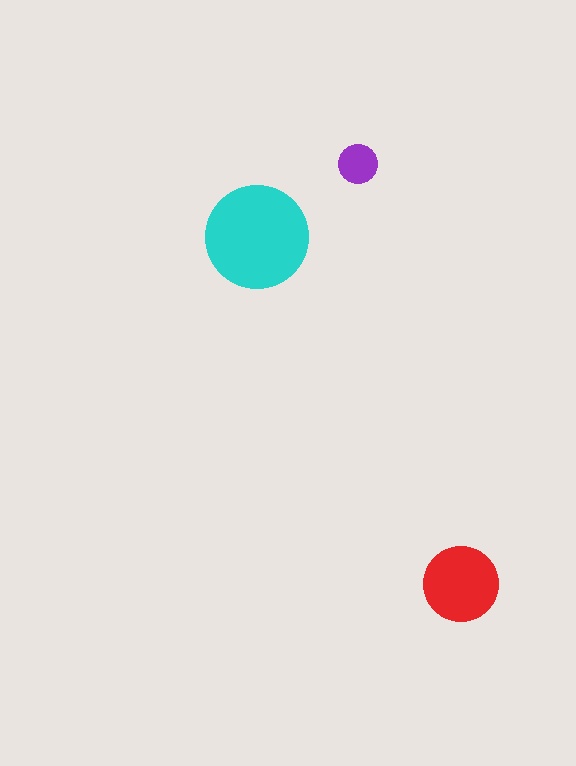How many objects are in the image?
There are 3 objects in the image.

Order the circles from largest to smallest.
the cyan one, the red one, the purple one.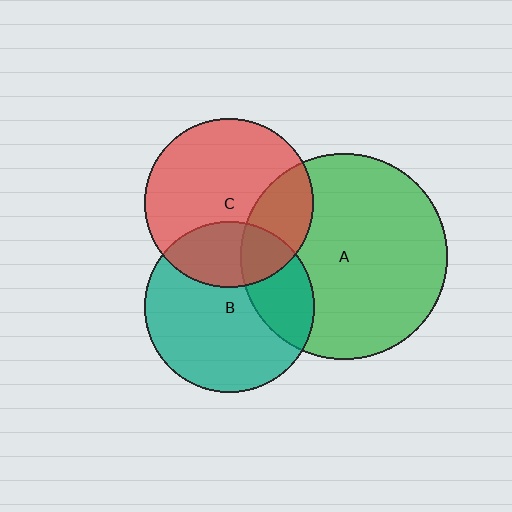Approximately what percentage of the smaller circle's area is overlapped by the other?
Approximately 30%.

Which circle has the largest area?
Circle A (green).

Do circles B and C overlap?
Yes.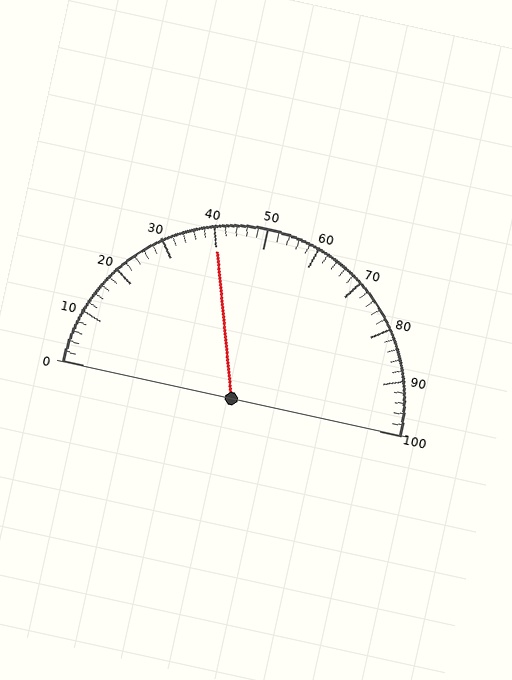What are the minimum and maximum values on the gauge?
The gauge ranges from 0 to 100.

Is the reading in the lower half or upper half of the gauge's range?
The reading is in the lower half of the range (0 to 100).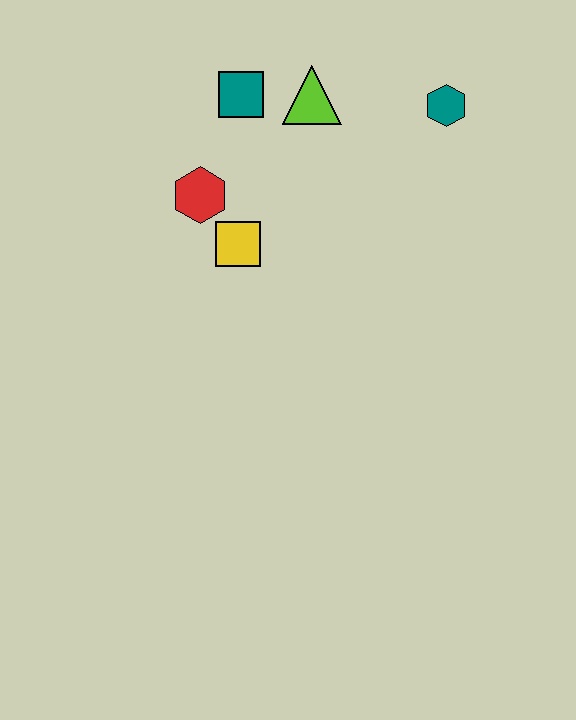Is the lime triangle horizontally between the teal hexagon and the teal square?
Yes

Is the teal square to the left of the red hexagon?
No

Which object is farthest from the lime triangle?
The yellow square is farthest from the lime triangle.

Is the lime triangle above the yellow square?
Yes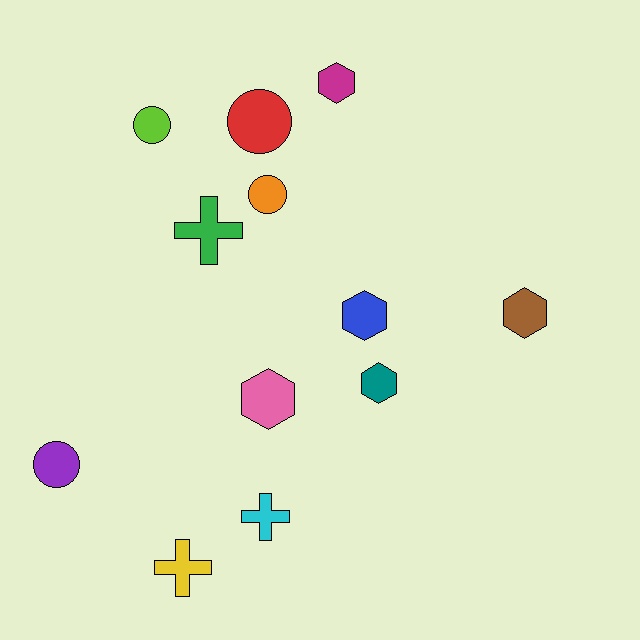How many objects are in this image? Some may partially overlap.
There are 12 objects.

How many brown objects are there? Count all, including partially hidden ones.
There is 1 brown object.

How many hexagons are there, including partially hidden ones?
There are 5 hexagons.